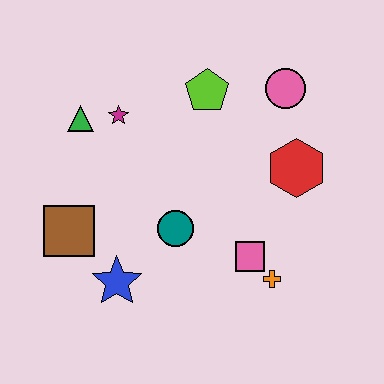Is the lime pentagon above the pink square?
Yes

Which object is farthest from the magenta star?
The orange cross is farthest from the magenta star.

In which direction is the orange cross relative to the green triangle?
The orange cross is to the right of the green triangle.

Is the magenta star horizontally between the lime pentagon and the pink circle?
No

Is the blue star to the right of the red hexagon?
No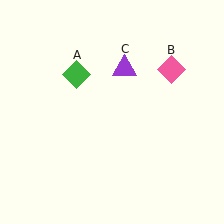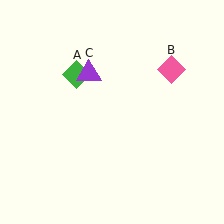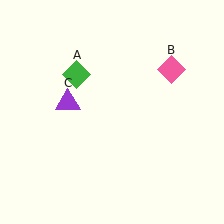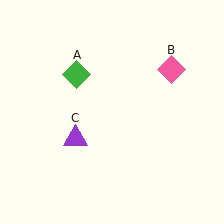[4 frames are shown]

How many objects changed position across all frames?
1 object changed position: purple triangle (object C).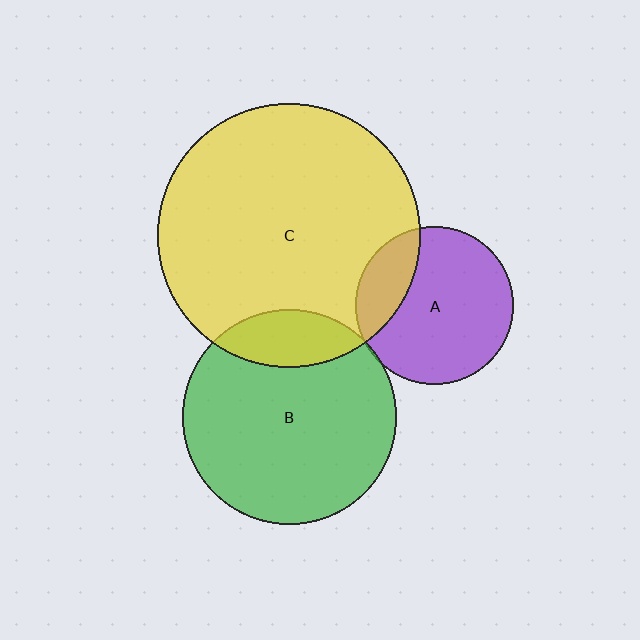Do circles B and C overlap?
Yes.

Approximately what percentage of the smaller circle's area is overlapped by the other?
Approximately 15%.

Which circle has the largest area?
Circle C (yellow).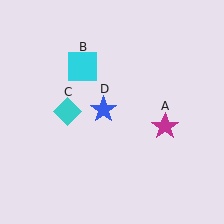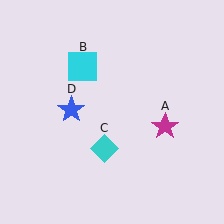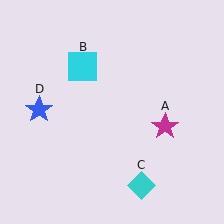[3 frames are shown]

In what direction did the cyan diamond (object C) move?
The cyan diamond (object C) moved down and to the right.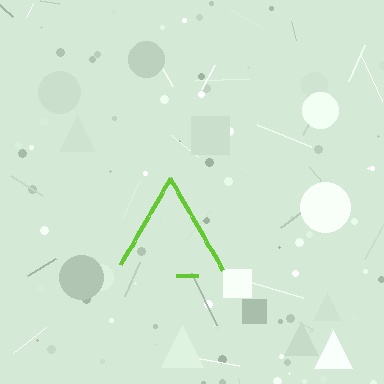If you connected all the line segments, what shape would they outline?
They would outline a triangle.